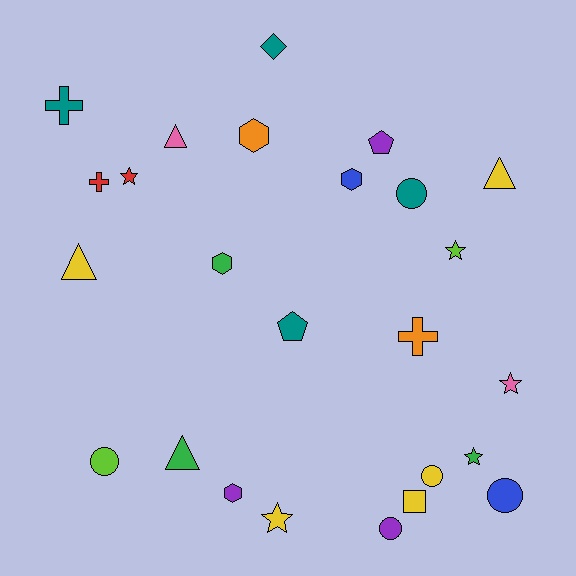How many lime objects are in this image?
There are 2 lime objects.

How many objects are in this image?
There are 25 objects.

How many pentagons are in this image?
There are 2 pentagons.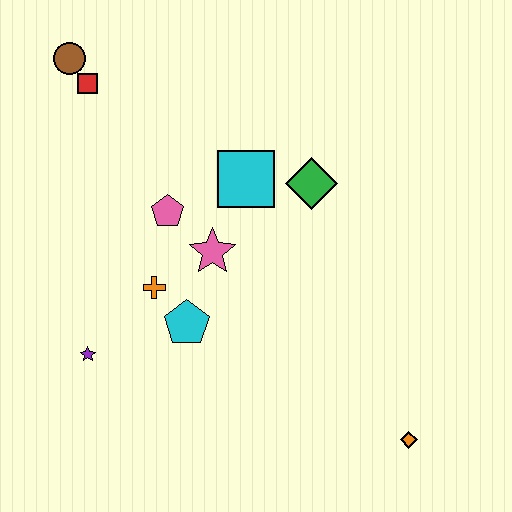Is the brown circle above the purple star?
Yes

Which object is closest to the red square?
The brown circle is closest to the red square.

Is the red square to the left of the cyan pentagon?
Yes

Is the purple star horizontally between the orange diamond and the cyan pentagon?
No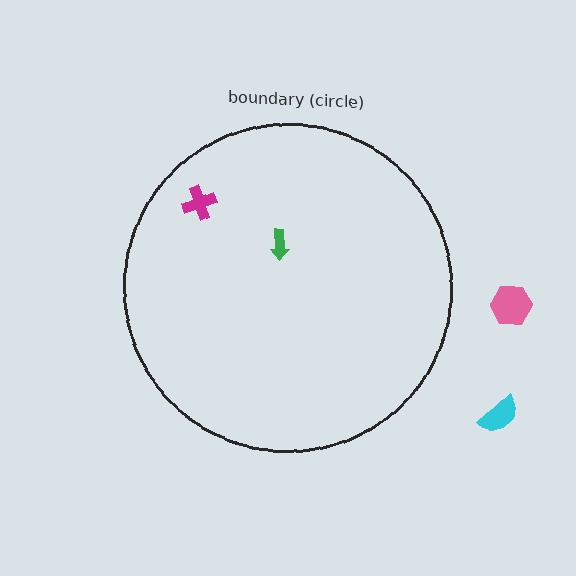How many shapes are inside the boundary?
2 inside, 2 outside.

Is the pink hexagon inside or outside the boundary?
Outside.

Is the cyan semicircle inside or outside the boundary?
Outside.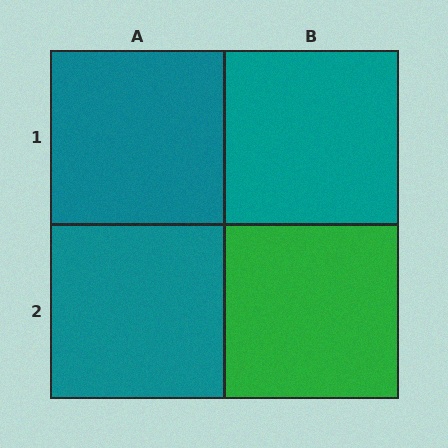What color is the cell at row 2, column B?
Green.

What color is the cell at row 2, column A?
Teal.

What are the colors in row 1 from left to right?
Teal, teal.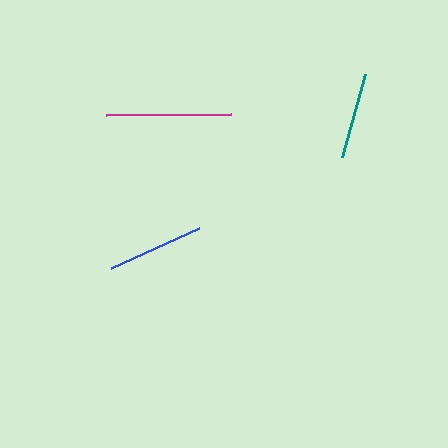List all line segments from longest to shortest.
From longest to shortest: magenta, blue, teal.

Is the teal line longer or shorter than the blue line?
The blue line is longer than the teal line.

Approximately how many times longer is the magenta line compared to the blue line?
The magenta line is approximately 1.3 times the length of the blue line.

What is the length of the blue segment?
The blue segment is approximately 98 pixels long.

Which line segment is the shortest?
The teal line is the shortest at approximately 86 pixels.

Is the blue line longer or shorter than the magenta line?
The magenta line is longer than the blue line.